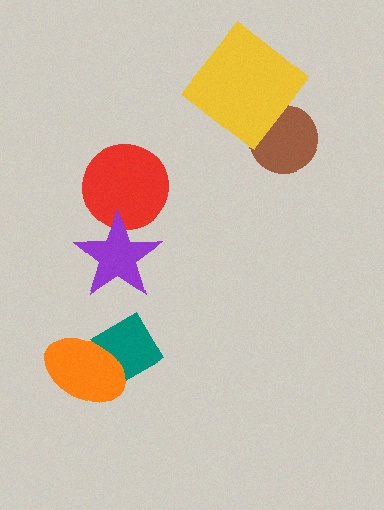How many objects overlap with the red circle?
1 object overlaps with the red circle.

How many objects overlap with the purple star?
1 object overlaps with the purple star.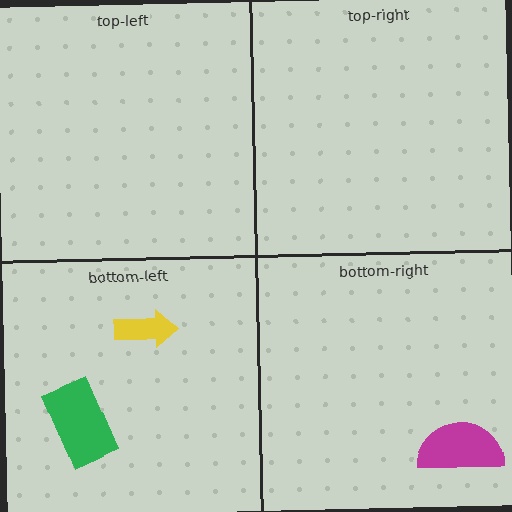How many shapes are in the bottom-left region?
2.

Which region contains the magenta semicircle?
The bottom-right region.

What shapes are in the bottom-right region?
The magenta semicircle.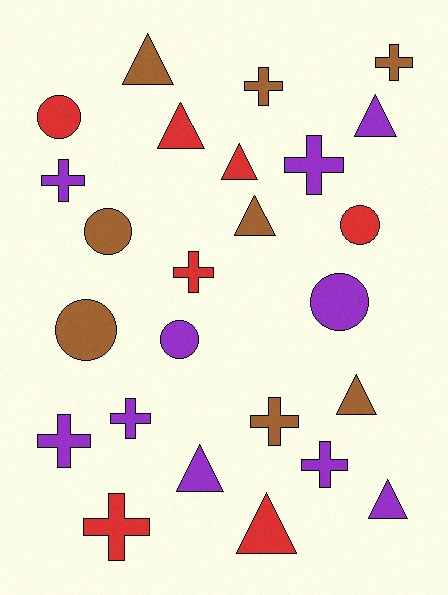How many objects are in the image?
There are 25 objects.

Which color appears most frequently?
Purple, with 10 objects.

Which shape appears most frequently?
Cross, with 10 objects.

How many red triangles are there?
There are 3 red triangles.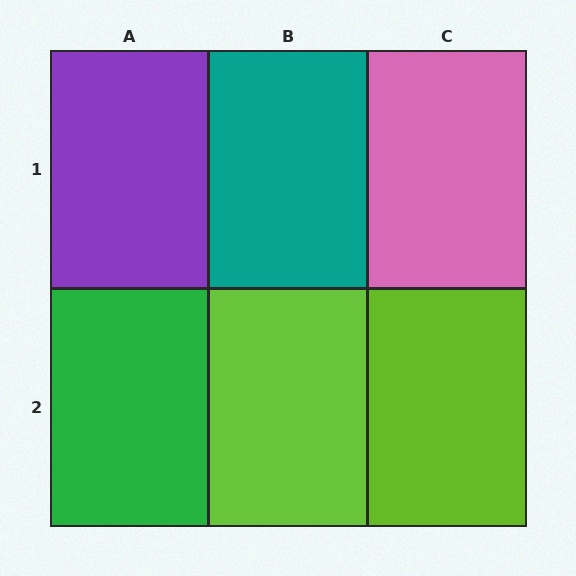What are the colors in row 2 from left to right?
Green, lime, lime.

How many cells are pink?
1 cell is pink.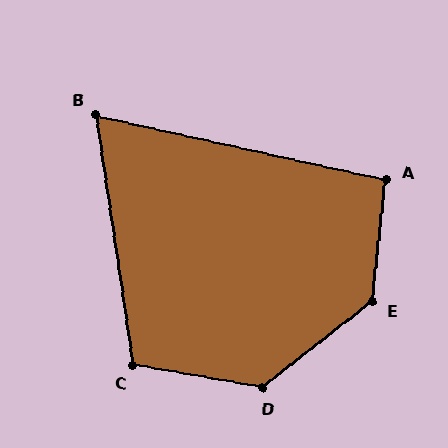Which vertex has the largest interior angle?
E, at approximately 134 degrees.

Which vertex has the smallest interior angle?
B, at approximately 69 degrees.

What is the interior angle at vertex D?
Approximately 132 degrees (obtuse).